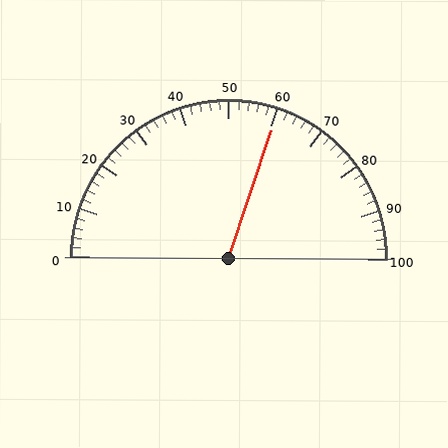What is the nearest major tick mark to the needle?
The nearest major tick mark is 60.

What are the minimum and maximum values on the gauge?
The gauge ranges from 0 to 100.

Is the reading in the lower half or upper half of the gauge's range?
The reading is in the upper half of the range (0 to 100).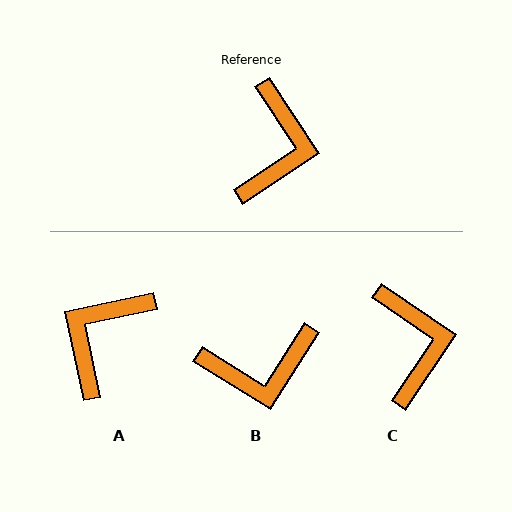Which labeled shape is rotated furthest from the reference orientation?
A, about 159 degrees away.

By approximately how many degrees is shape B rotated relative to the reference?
Approximately 65 degrees clockwise.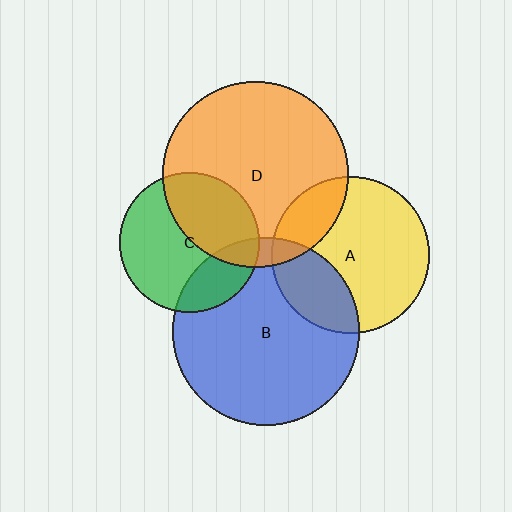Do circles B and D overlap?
Yes.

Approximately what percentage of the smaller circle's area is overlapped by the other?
Approximately 5%.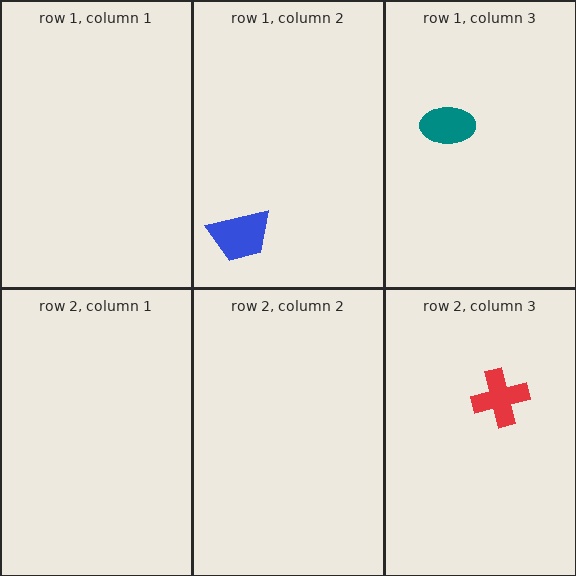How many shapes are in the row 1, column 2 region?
1.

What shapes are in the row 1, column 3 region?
The teal ellipse.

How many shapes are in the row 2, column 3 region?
1.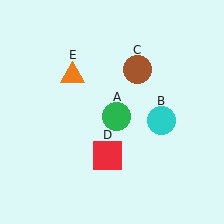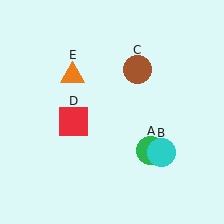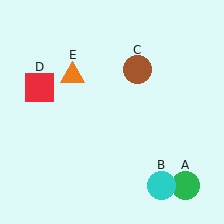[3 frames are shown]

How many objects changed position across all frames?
3 objects changed position: green circle (object A), cyan circle (object B), red square (object D).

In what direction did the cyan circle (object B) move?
The cyan circle (object B) moved down.